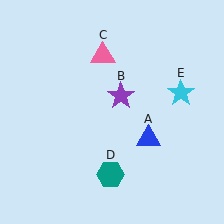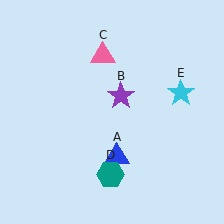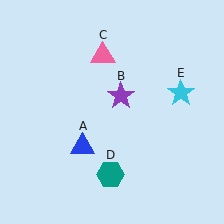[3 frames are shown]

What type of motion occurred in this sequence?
The blue triangle (object A) rotated clockwise around the center of the scene.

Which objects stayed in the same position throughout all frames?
Purple star (object B) and pink triangle (object C) and teal hexagon (object D) and cyan star (object E) remained stationary.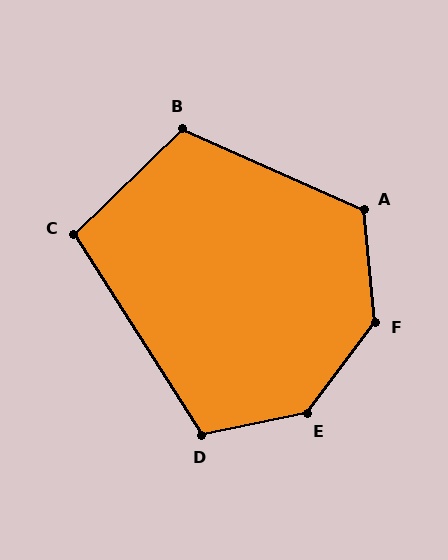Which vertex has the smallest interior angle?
C, at approximately 102 degrees.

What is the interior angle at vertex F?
Approximately 138 degrees (obtuse).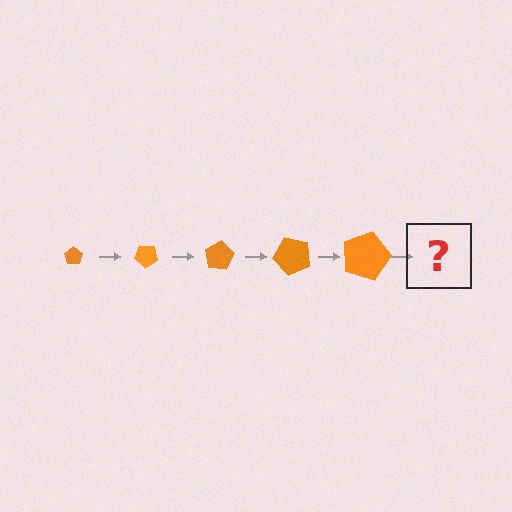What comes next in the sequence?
The next element should be a pentagon, larger than the previous one and rotated 200 degrees from the start.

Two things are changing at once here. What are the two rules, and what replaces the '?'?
The two rules are that the pentagon grows larger each step and it rotates 40 degrees each step. The '?' should be a pentagon, larger than the previous one and rotated 200 degrees from the start.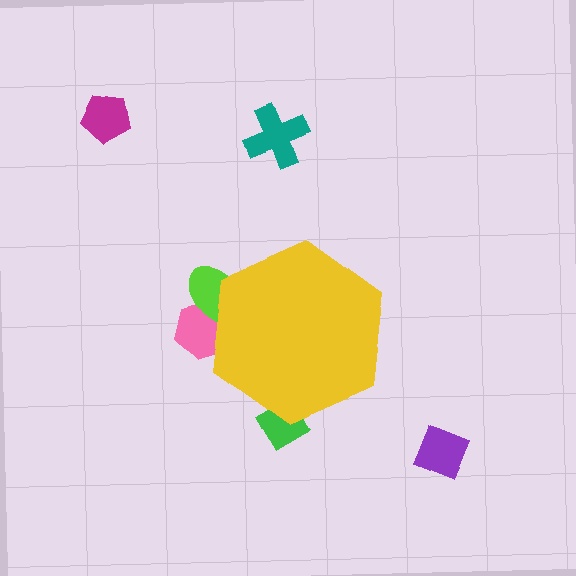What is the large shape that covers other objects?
A yellow hexagon.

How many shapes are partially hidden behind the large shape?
3 shapes are partially hidden.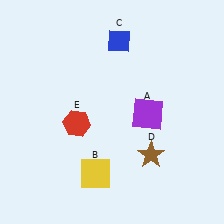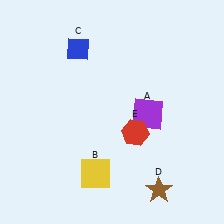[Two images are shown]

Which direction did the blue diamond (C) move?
The blue diamond (C) moved left.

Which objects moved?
The objects that moved are: the blue diamond (C), the brown star (D), the red hexagon (E).